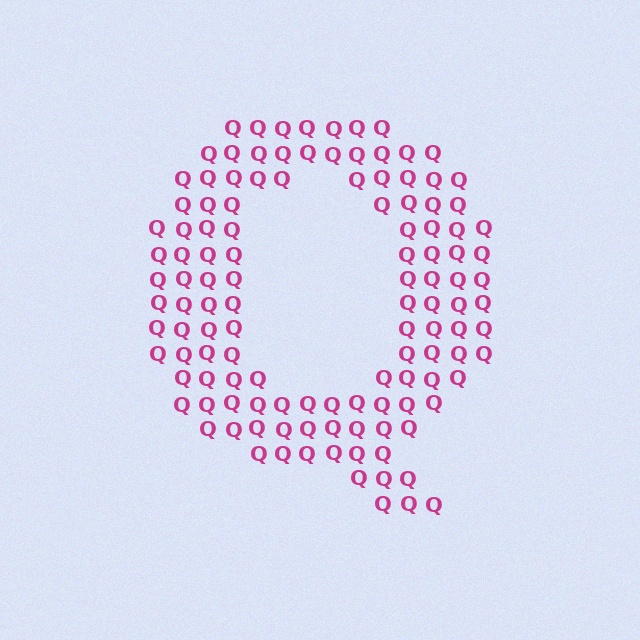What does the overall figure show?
The overall figure shows the letter Q.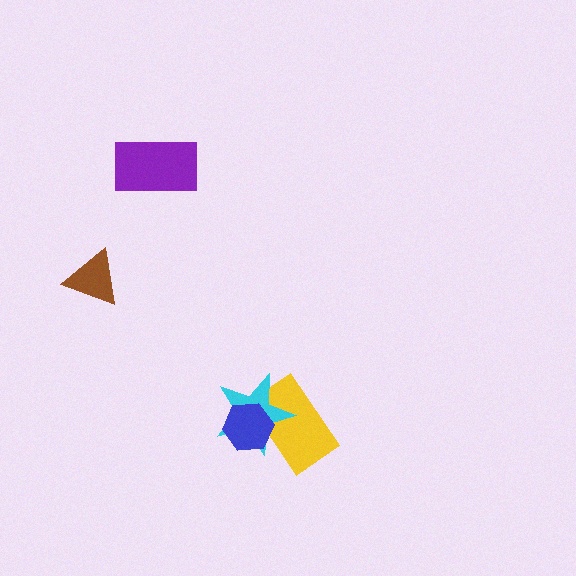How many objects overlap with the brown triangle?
0 objects overlap with the brown triangle.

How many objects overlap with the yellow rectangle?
2 objects overlap with the yellow rectangle.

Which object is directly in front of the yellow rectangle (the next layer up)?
The cyan star is directly in front of the yellow rectangle.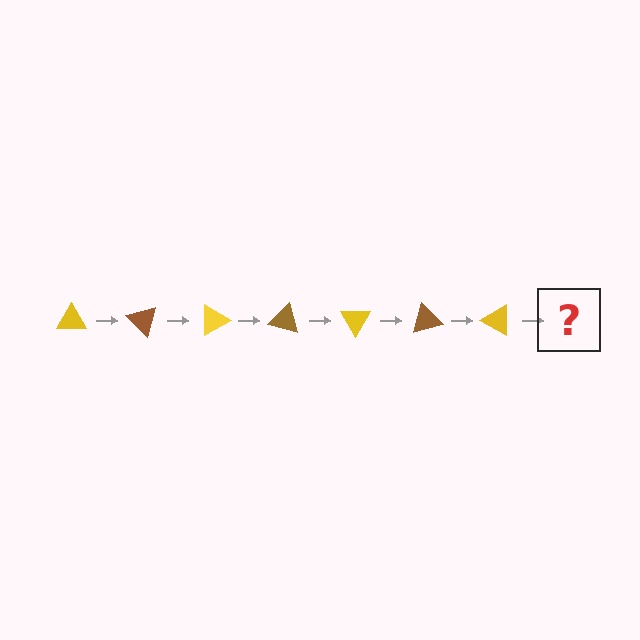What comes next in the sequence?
The next element should be a brown triangle, rotated 315 degrees from the start.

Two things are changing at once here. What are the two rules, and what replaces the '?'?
The two rules are that it rotates 45 degrees each step and the color cycles through yellow and brown. The '?' should be a brown triangle, rotated 315 degrees from the start.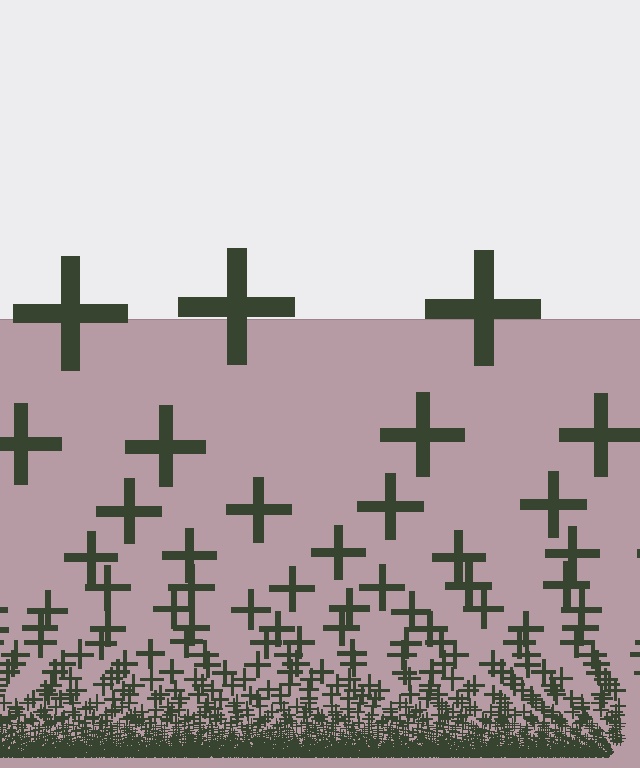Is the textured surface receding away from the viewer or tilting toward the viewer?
The surface appears to tilt toward the viewer. Texture elements get larger and sparser toward the top.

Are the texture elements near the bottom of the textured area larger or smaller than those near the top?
Smaller. The gradient is inverted — elements near the bottom are smaller and denser.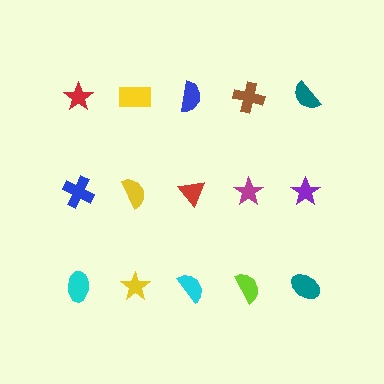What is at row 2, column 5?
A purple star.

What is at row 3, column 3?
A cyan semicircle.